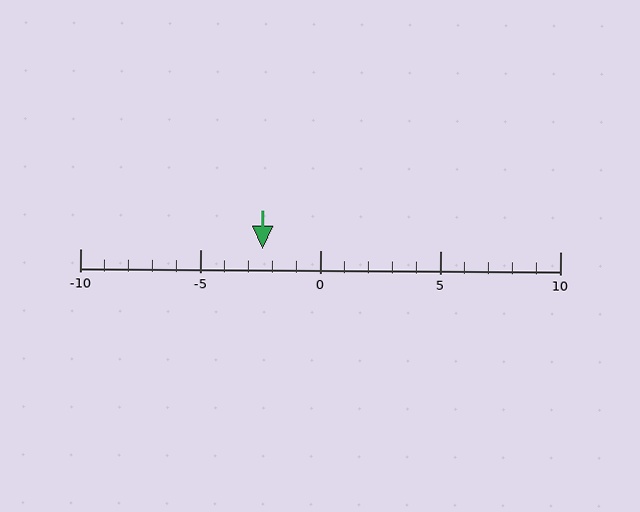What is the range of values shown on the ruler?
The ruler shows values from -10 to 10.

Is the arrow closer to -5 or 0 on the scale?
The arrow is closer to 0.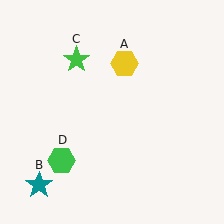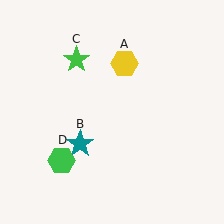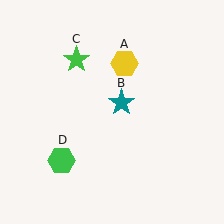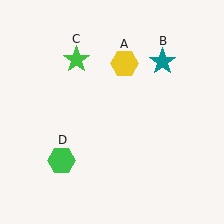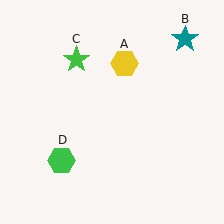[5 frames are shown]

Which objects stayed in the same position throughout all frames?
Yellow hexagon (object A) and green star (object C) and green hexagon (object D) remained stationary.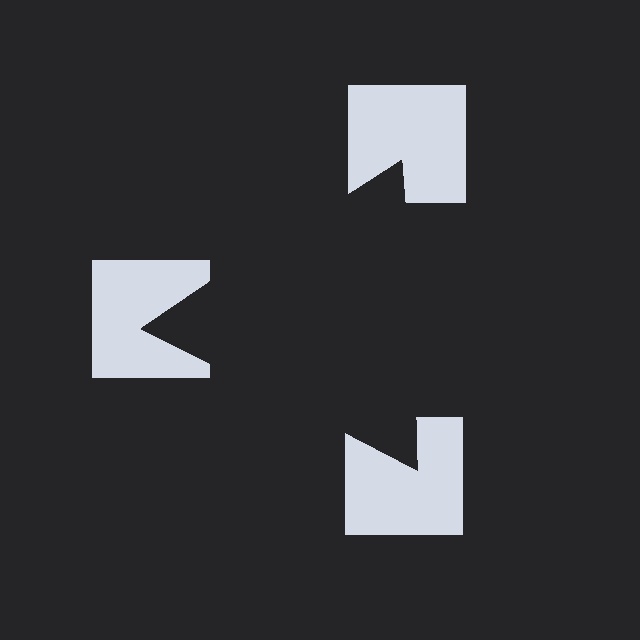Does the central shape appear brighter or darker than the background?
It typically appears slightly darker than the background, even though no actual brightness change is drawn.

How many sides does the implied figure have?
3 sides.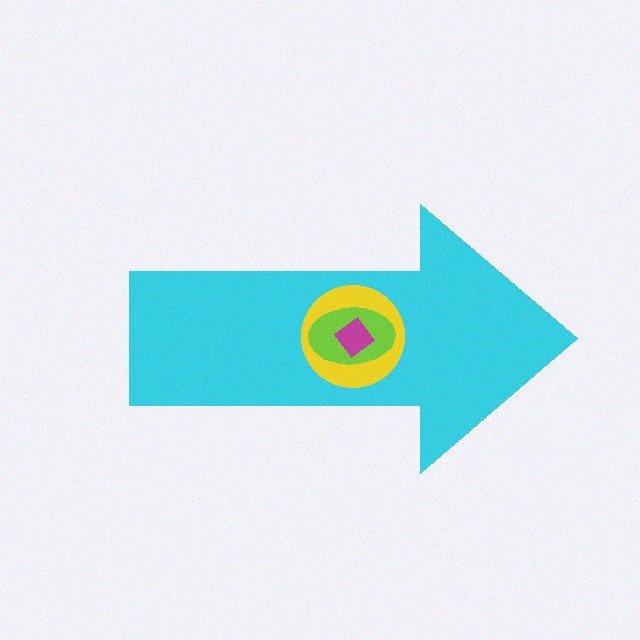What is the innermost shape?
The magenta diamond.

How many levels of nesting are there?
4.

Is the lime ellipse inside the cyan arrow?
Yes.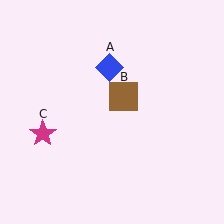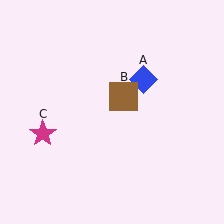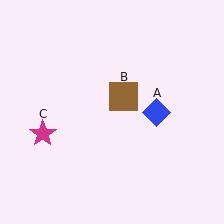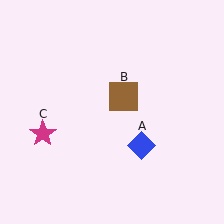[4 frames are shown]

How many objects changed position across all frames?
1 object changed position: blue diamond (object A).